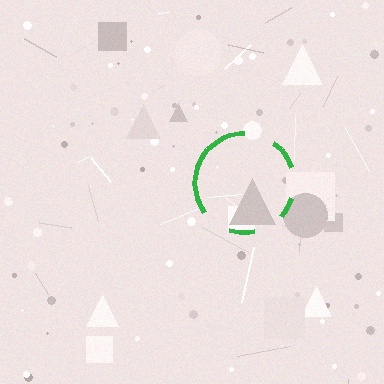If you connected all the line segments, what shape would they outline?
They would outline a circle.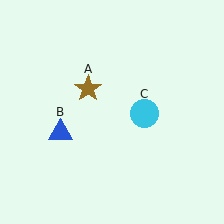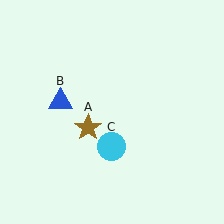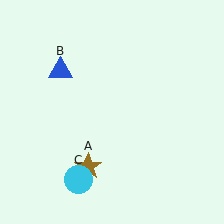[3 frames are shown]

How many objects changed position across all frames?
3 objects changed position: brown star (object A), blue triangle (object B), cyan circle (object C).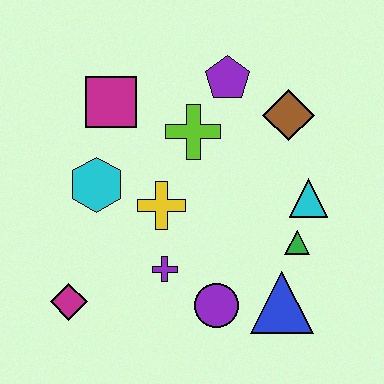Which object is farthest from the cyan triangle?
The magenta diamond is farthest from the cyan triangle.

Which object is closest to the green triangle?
The cyan triangle is closest to the green triangle.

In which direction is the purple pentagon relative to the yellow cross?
The purple pentagon is above the yellow cross.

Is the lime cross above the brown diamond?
No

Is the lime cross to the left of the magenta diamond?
No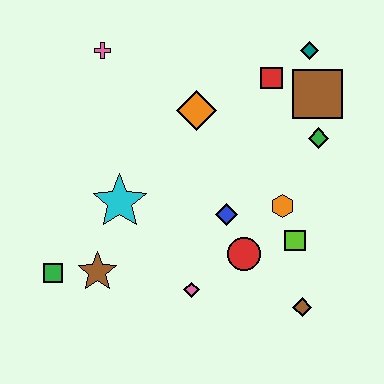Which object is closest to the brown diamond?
The lime square is closest to the brown diamond.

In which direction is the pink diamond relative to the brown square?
The pink diamond is below the brown square.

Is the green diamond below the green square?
No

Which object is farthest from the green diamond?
The green square is farthest from the green diamond.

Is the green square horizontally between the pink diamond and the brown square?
No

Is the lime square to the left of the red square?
No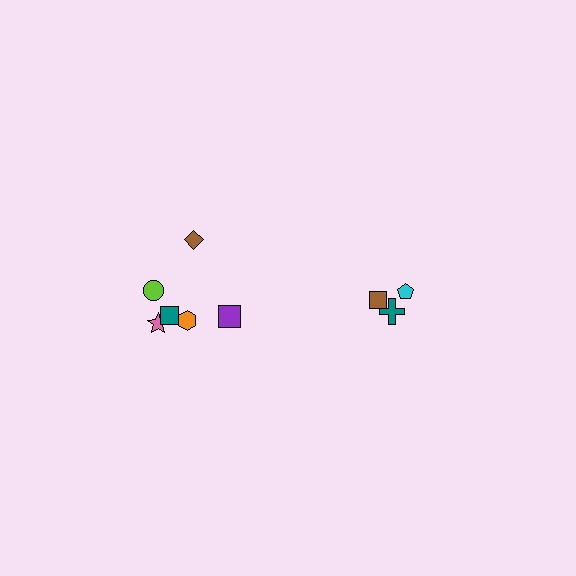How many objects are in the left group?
There are 6 objects.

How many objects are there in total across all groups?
There are 9 objects.